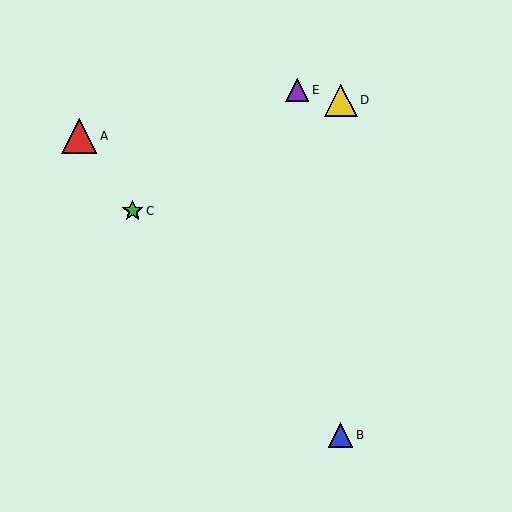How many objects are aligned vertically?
2 objects (B, D) are aligned vertically.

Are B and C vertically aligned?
No, B is at x≈341 and C is at x≈133.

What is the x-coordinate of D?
Object D is at x≈341.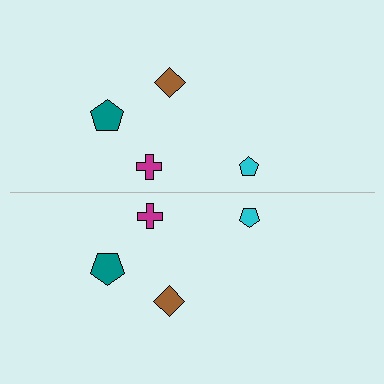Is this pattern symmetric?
Yes, this pattern has bilateral (reflection) symmetry.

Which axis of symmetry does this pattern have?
The pattern has a horizontal axis of symmetry running through the center of the image.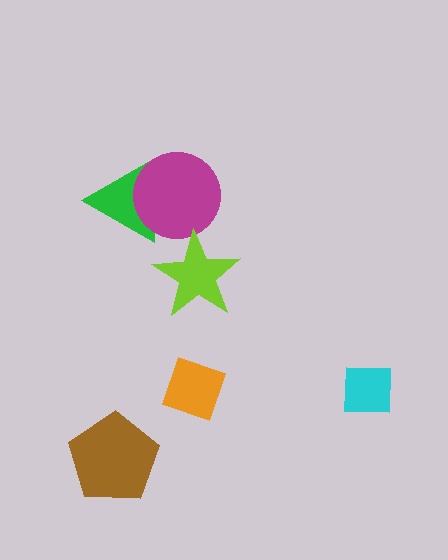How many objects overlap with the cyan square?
0 objects overlap with the cyan square.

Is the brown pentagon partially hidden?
No, no other shape covers it.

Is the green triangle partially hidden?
Yes, it is partially covered by another shape.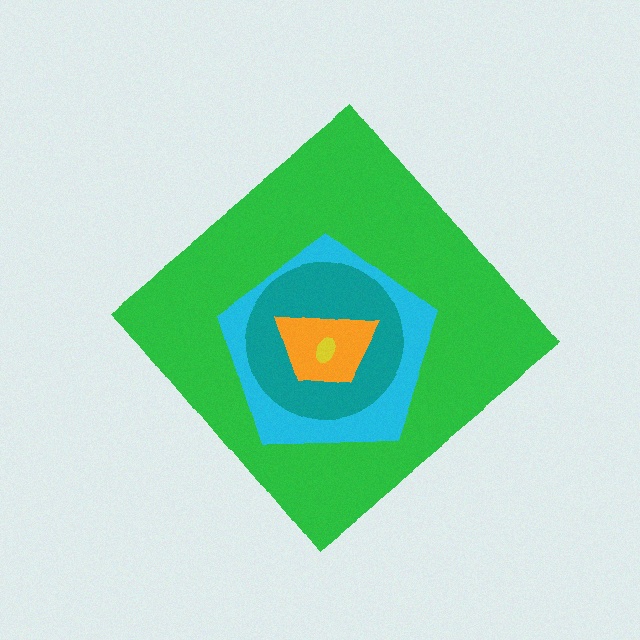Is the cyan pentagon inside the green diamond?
Yes.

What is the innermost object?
The yellow ellipse.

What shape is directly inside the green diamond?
The cyan pentagon.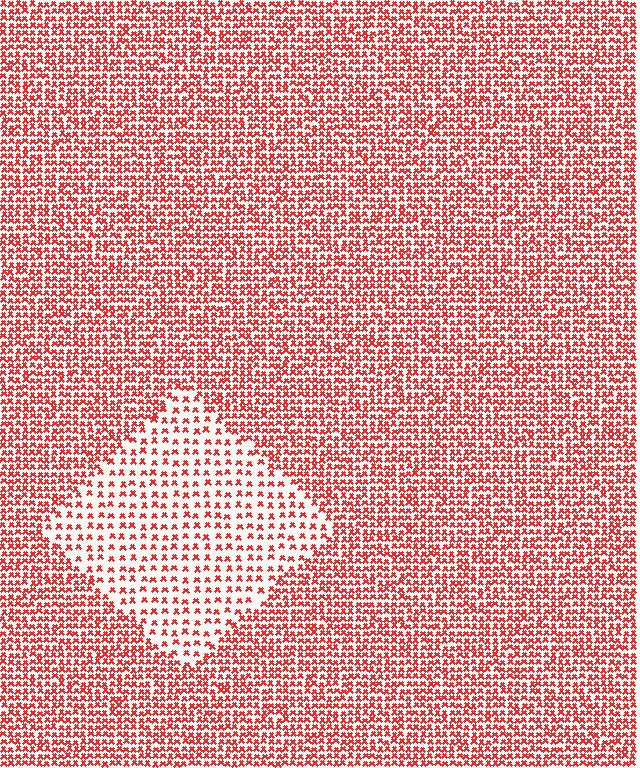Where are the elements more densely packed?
The elements are more densely packed outside the diamond boundary.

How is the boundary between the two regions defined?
The boundary is defined by a change in element density (approximately 2.2x ratio). All elements are the same color, size, and shape.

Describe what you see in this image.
The image contains small red elements arranged at two different densities. A diamond-shaped region is visible where the elements are less densely packed than the surrounding area.